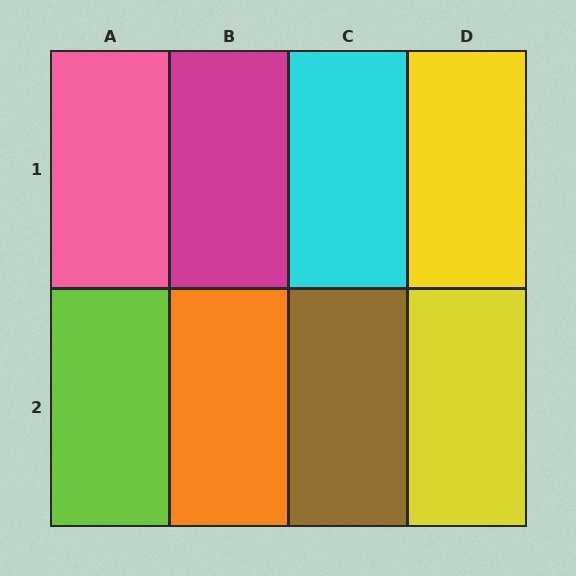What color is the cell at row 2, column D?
Yellow.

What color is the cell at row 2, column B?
Orange.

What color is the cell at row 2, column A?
Lime.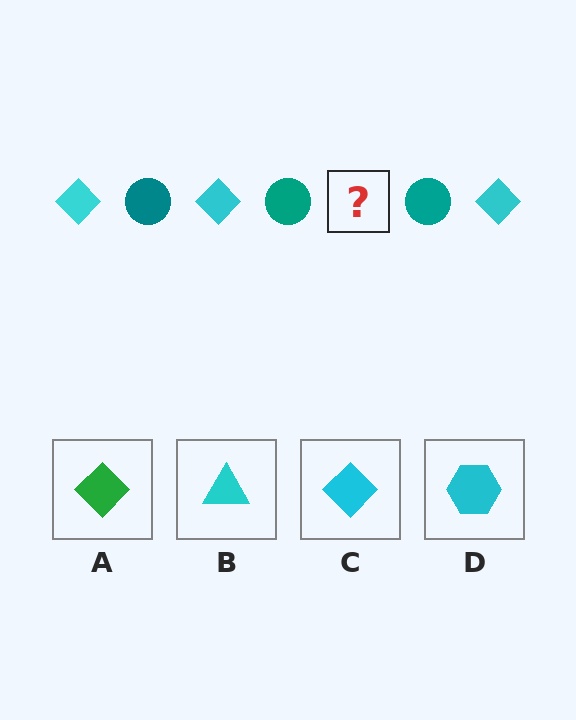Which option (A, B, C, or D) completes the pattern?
C.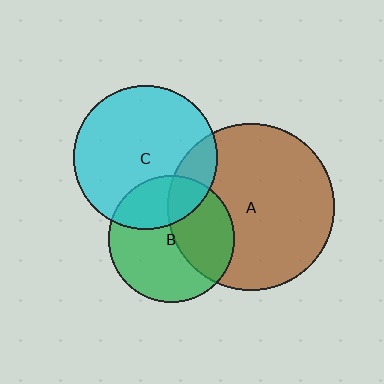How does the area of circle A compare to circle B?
Approximately 1.7 times.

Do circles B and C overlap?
Yes.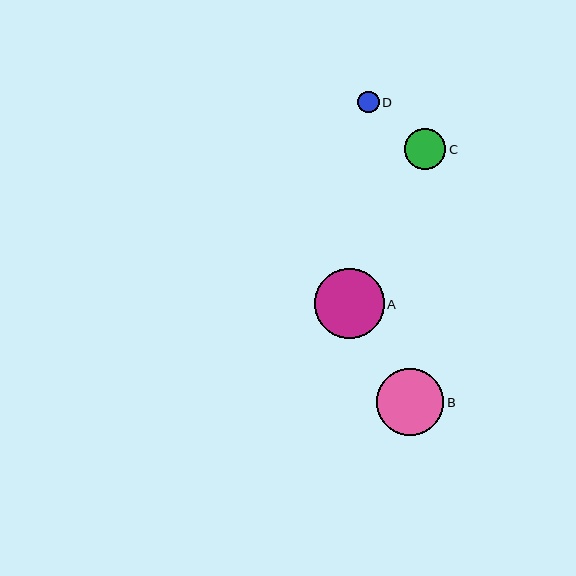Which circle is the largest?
Circle A is the largest with a size of approximately 70 pixels.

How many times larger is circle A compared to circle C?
Circle A is approximately 1.7 times the size of circle C.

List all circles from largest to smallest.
From largest to smallest: A, B, C, D.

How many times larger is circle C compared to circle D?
Circle C is approximately 1.9 times the size of circle D.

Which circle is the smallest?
Circle D is the smallest with a size of approximately 22 pixels.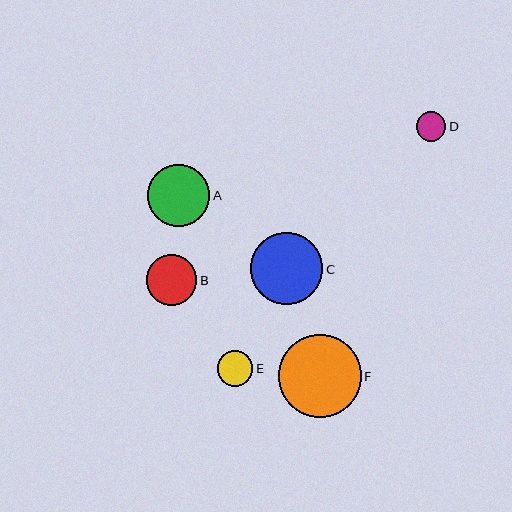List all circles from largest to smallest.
From largest to smallest: F, C, A, B, E, D.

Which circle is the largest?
Circle F is the largest with a size of approximately 83 pixels.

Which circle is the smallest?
Circle D is the smallest with a size of approximately 29 pixels.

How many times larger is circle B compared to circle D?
Circle B is approximately 1.7 times the size of circle D.